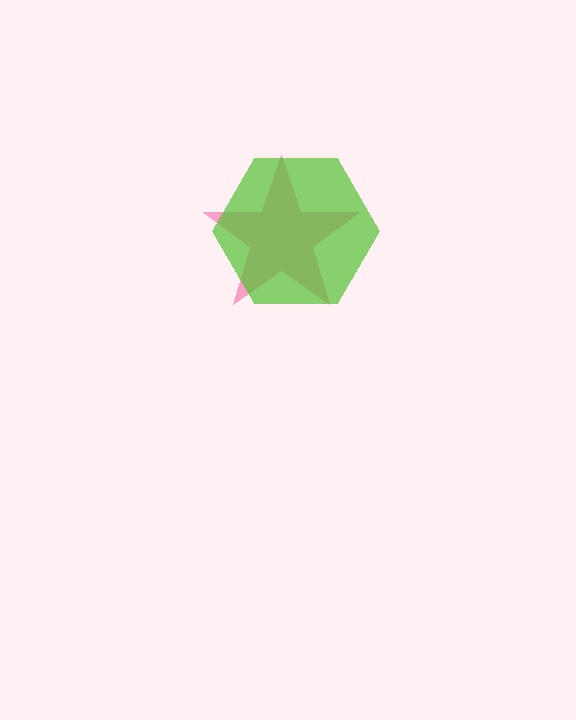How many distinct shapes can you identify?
There are 2 distinct shapes: a pink star, a lime hexagon.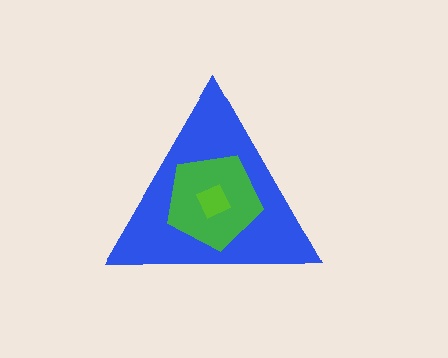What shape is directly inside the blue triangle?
The green pentagon.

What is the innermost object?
The lime square.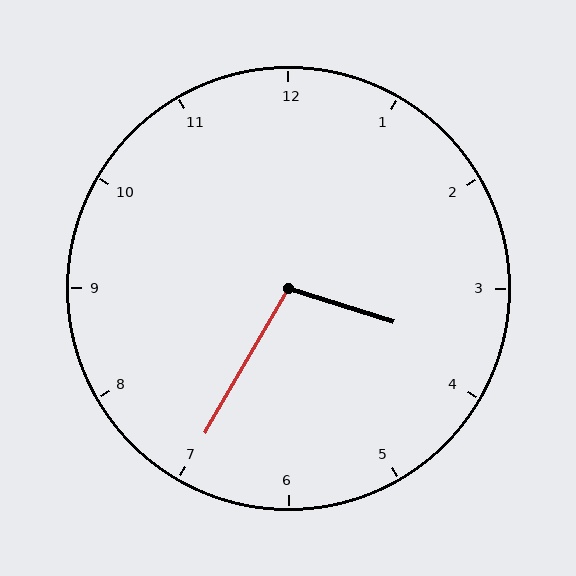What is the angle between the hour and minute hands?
Approximately 102 degrees.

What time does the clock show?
3:35.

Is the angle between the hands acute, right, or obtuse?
It is obtuse.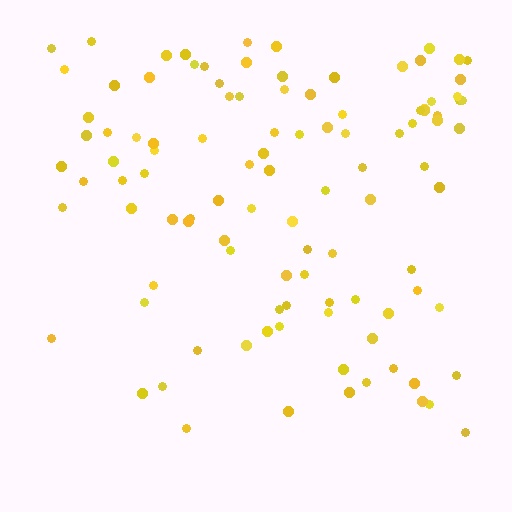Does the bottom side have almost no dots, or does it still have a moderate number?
Still a moderate number, just noticeably fewer than the top.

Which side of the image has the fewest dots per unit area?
The bottom.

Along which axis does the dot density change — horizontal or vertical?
Vertical.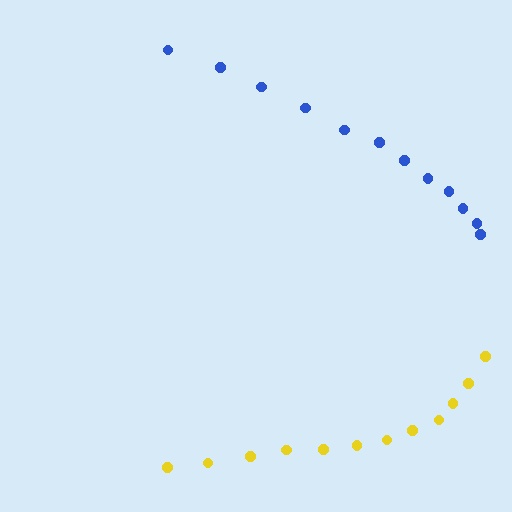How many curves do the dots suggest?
There are 2 distinct paths.